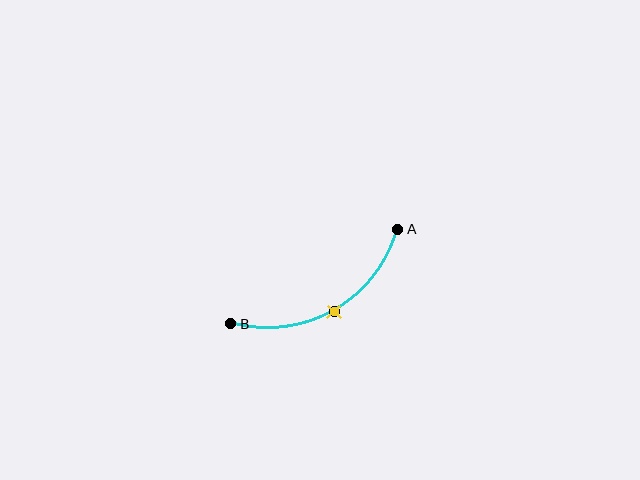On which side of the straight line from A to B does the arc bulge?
The arc bulges below the straight line connecting A and B.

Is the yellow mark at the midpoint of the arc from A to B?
Yes. The yellow mark lies on the arc at equal arc-length from both A and B — it is the arc midpoint.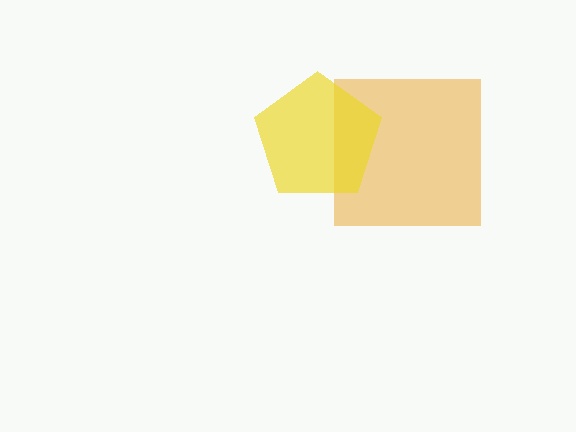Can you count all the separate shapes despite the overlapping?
Yes, there are 2 separate shapes.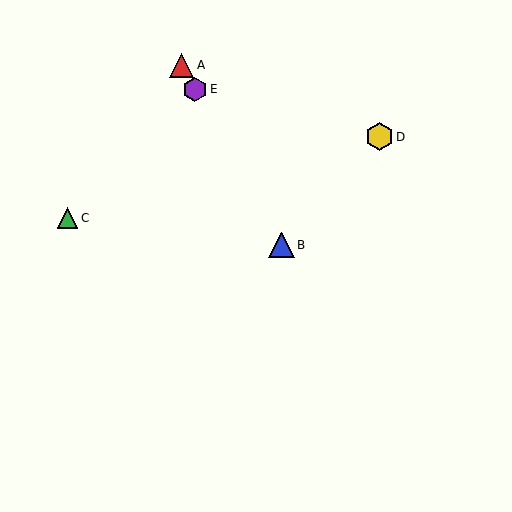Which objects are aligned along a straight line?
Objects A, B, E are aligned along a straight line.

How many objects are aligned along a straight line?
3 objects (A, B, E) are aligned along a straight line.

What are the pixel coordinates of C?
Object C is at (68, 218).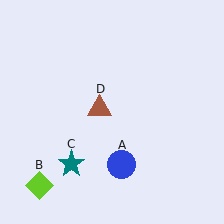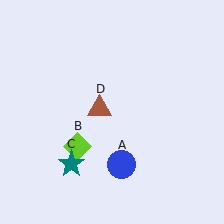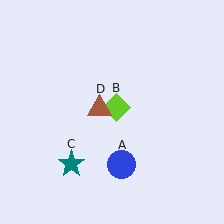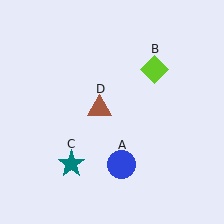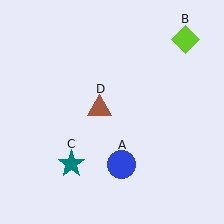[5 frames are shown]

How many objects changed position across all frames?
1 object changed position: lime diamond (object B).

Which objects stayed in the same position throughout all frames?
Blue circle (object A) and teal star (object C) and brown triangle (object D) remained stationary.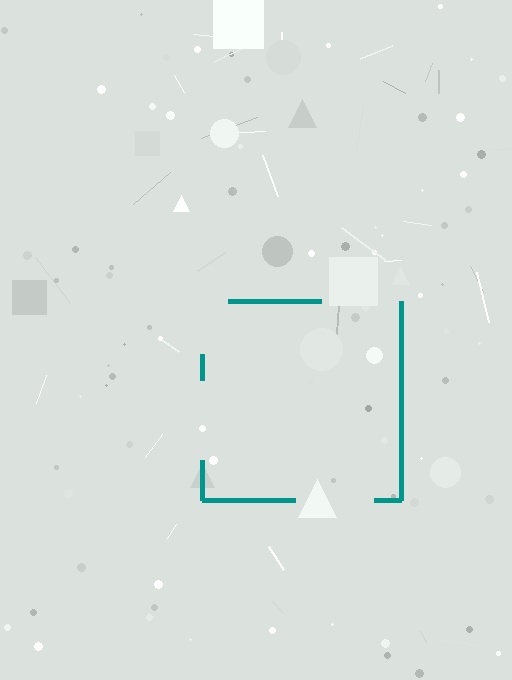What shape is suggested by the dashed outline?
The dashed outline suggests a square.